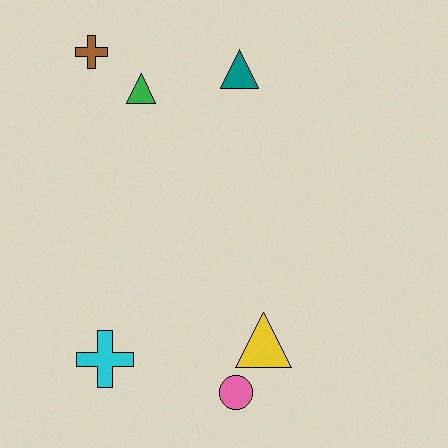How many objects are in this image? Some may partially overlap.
There are 6 objects.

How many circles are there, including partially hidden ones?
There is 1 circle.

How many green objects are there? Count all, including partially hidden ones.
There is 1 green object.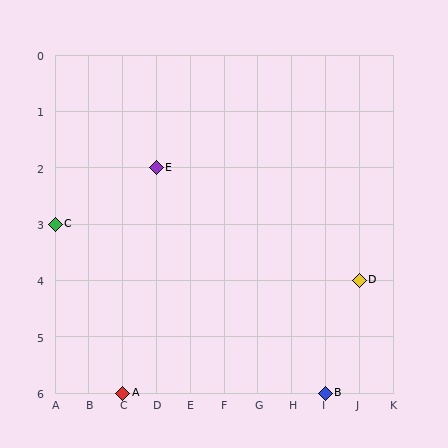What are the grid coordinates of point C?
Point C is at grid coordinates (A, 3).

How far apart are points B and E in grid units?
Points B and E are 5 columns and 4 rows apart (about 6.4 grid units diagonally).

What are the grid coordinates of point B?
Point B is at grid coordinates (I, 6).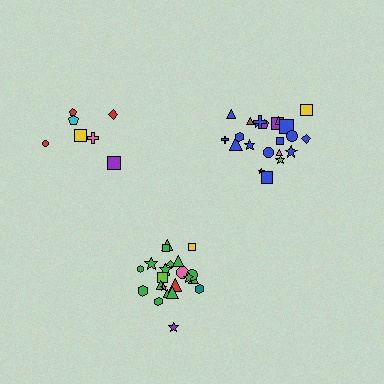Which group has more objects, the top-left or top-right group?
The top-right group.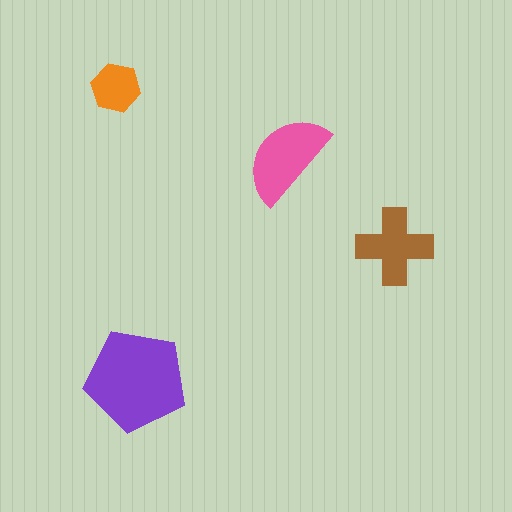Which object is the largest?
The purple pentagon.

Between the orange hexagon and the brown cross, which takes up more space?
The brown cross.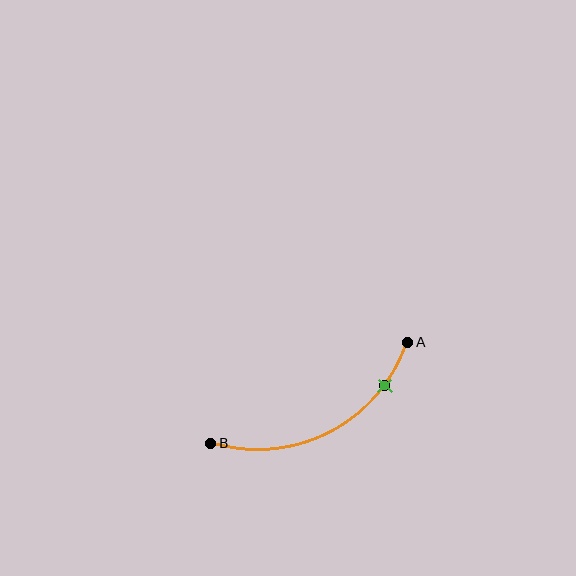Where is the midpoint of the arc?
The arc midpoint is the point on the curve farthest from the straight line joining A and B. It sits below that line.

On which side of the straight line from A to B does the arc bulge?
The arc bulges below the straight line connecting A and B.